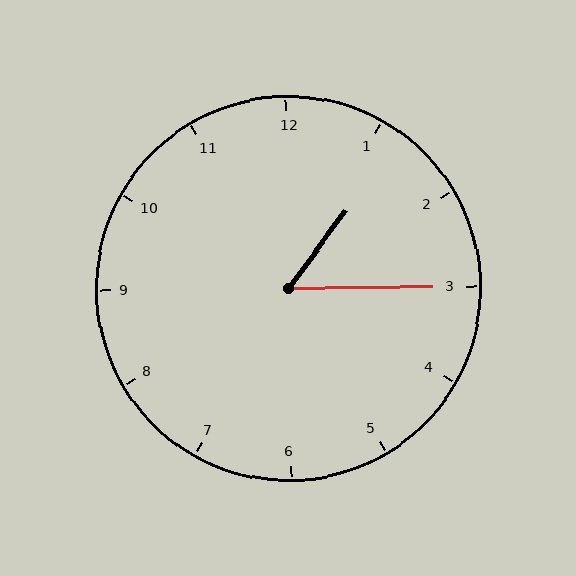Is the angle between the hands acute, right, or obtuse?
It is acute.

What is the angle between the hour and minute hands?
Approximately 52 degrees.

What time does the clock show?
1:15.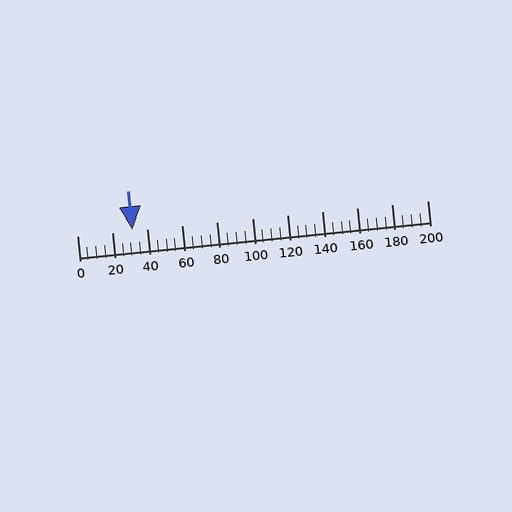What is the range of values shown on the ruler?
The ruler shows values from 0 to 200.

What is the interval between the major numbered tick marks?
The major tick marks are spaced 20 units apart.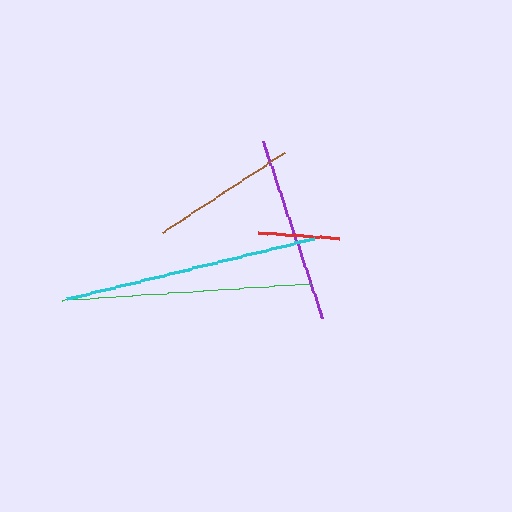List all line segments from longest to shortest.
From longest to shortest: cyan, green, purple, brown, red.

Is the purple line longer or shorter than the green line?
The green line is longer than the purple line.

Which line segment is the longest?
The cyan line is the longest at approximately 255 pixels.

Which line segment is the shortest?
The red line is the shortest at approximately 82 pixels.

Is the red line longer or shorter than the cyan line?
The cyan line is longer than the red line.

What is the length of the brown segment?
The brown segment is approximately 146 pixels long.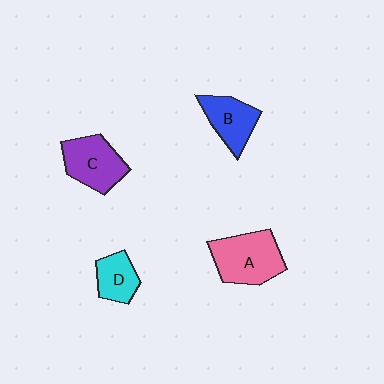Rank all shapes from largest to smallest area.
From largest to smallest: A (pink), C (purple), B (blue), D (cyan).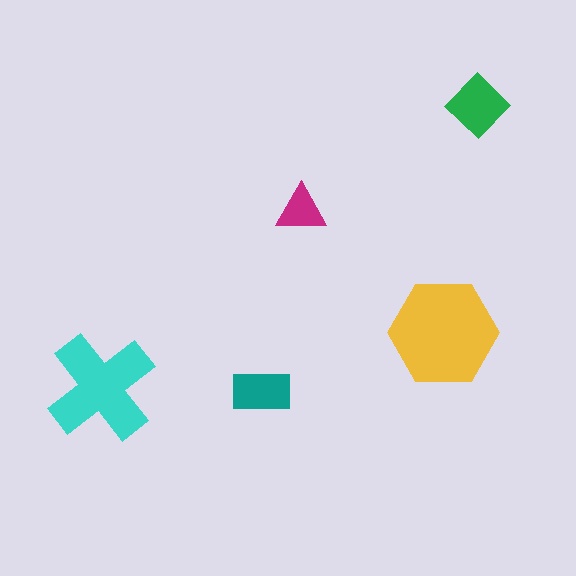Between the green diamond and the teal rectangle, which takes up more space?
The green diamond.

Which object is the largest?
The yellow hexagon.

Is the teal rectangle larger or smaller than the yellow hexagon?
Smaller.